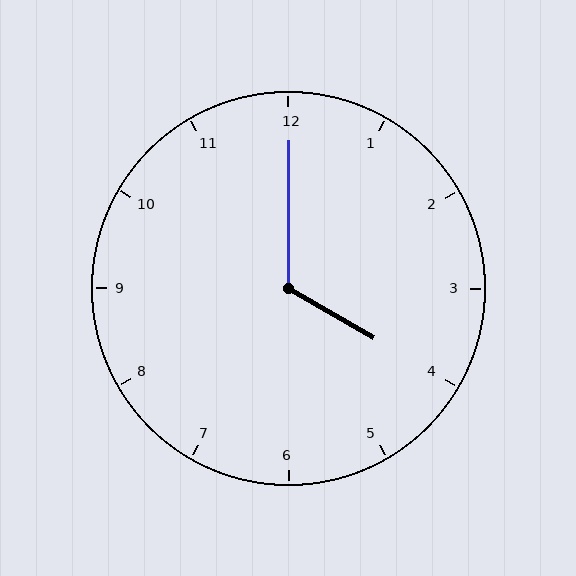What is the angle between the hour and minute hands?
Approximately 120 degrees.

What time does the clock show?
4:00.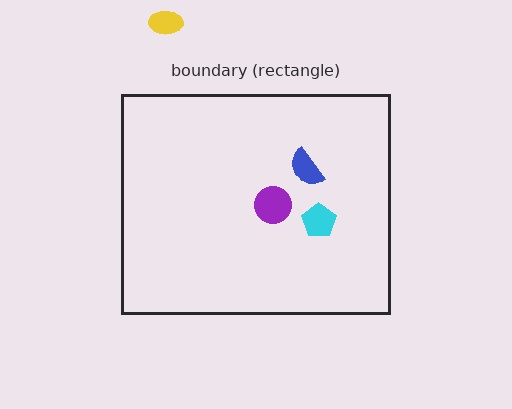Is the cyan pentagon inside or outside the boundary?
Inside.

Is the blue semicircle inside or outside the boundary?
Inside.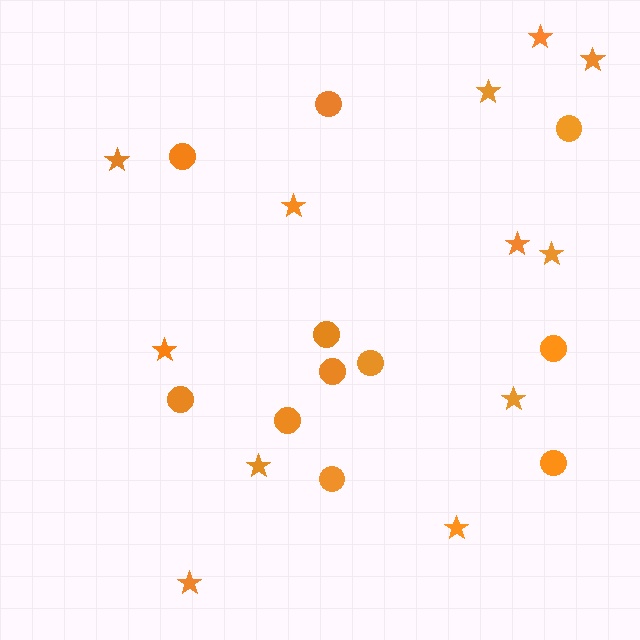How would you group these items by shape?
There are 2 groups: one group of circles (11) and one group of stars (12).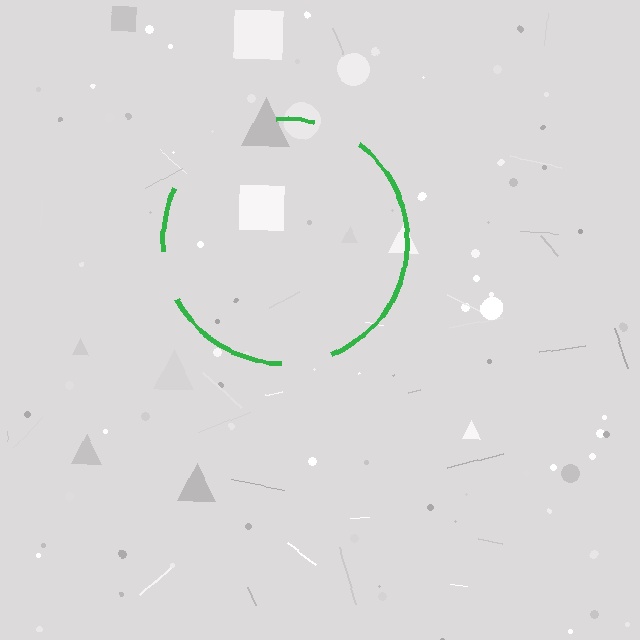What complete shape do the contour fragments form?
The contour fragments form a circle.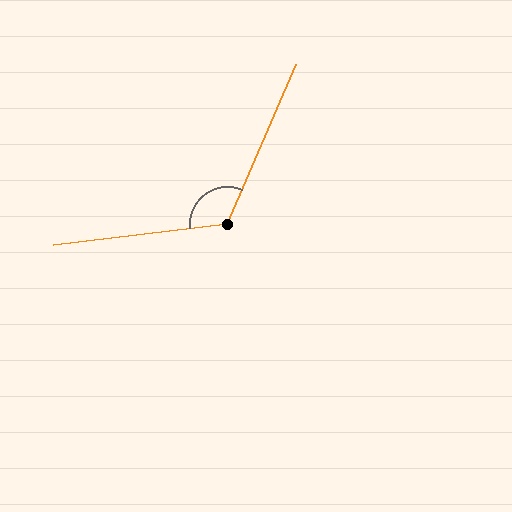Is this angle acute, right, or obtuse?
It is obtuse.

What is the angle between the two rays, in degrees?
Approximately 120 degrees.